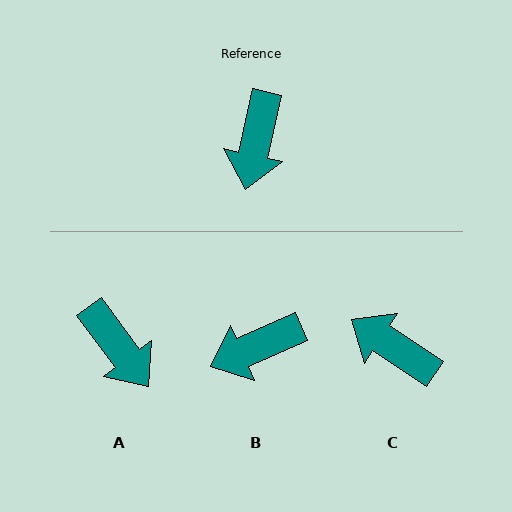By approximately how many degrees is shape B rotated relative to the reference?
Approximately 54 degrees clockwise.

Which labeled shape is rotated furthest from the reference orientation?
C, about 111 degrees away.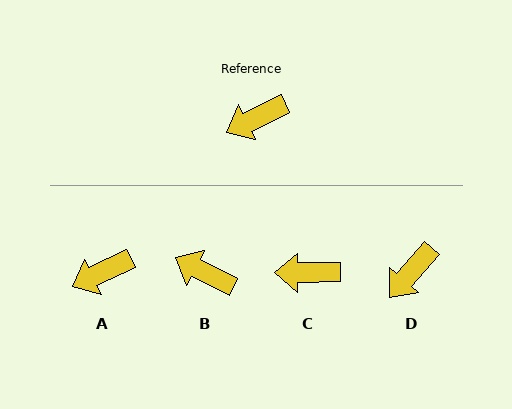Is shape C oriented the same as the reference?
No, it is off by about 25 degrees.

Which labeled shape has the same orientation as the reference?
A.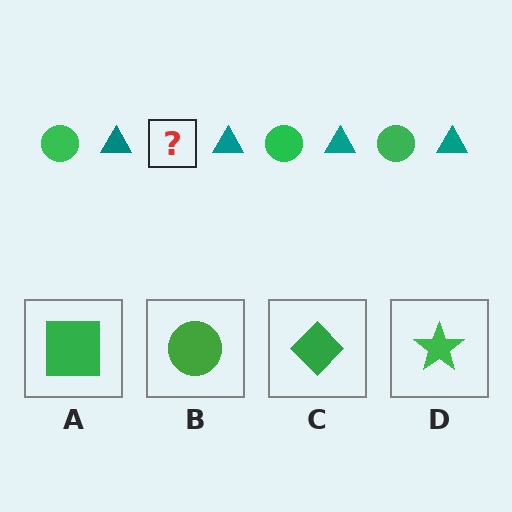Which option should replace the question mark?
Option B.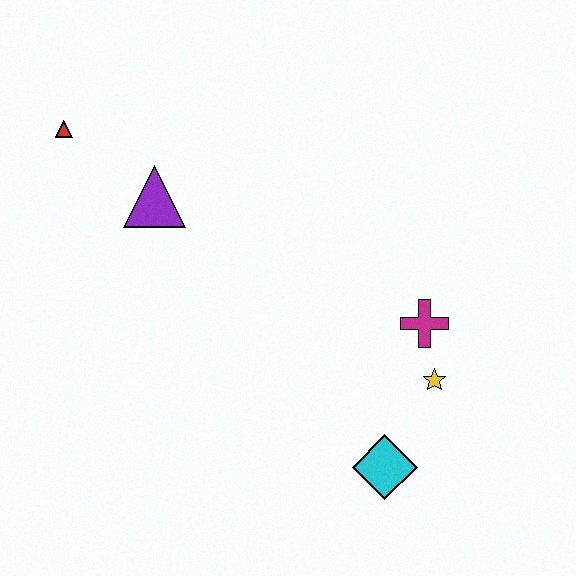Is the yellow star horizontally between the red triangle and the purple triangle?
No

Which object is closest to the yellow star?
The magenta cross is closest to the yellow star.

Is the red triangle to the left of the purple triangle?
Yes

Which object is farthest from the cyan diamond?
The red triangle is farthest from the cyan diamond.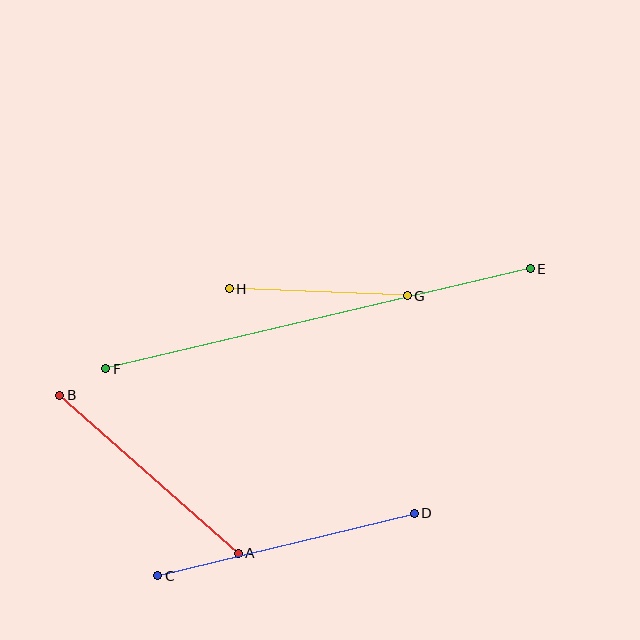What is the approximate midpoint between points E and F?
The midpoint is at approximately (318, 319) pixels.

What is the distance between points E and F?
The distance is approximately 436 pixels.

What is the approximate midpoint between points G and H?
The midpoint is at approximately (318, 292) pixels.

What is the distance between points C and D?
The distance is approximately 264 pixels.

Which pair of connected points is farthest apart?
Points E and F are farthest apart.